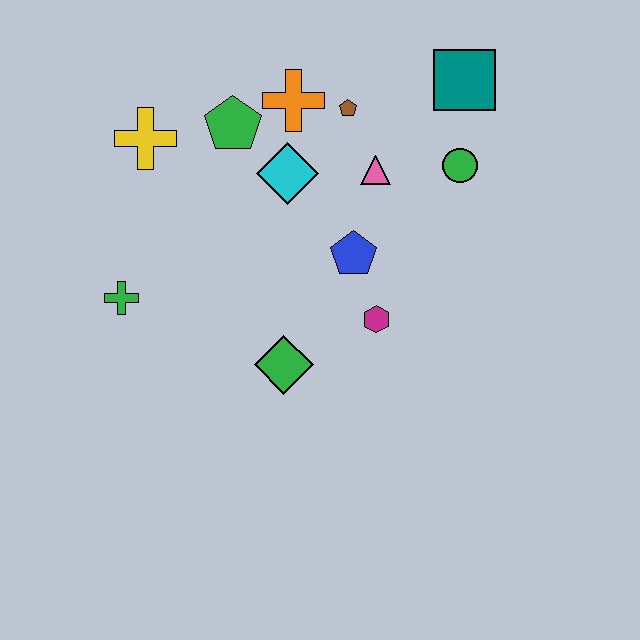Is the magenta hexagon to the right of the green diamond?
Yes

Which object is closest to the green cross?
The yellow cross is closest to the green cross.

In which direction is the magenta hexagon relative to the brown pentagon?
The magenta hexagon is below the brown pentagon.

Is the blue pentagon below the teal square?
Yes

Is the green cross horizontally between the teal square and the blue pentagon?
No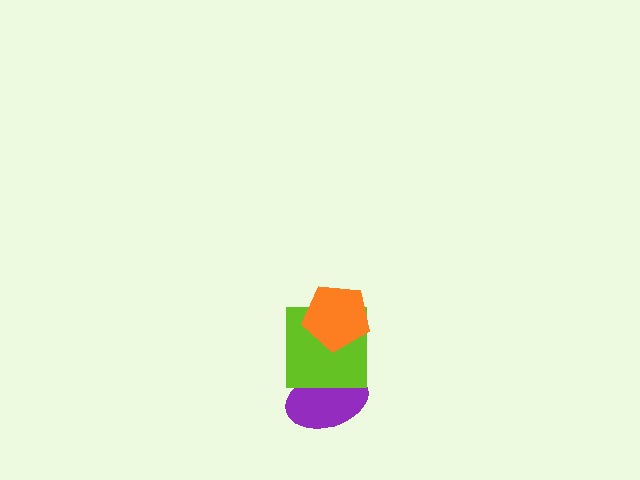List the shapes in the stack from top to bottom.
From top to bottom: the orange pentagon, the lime square, the purple ellipse.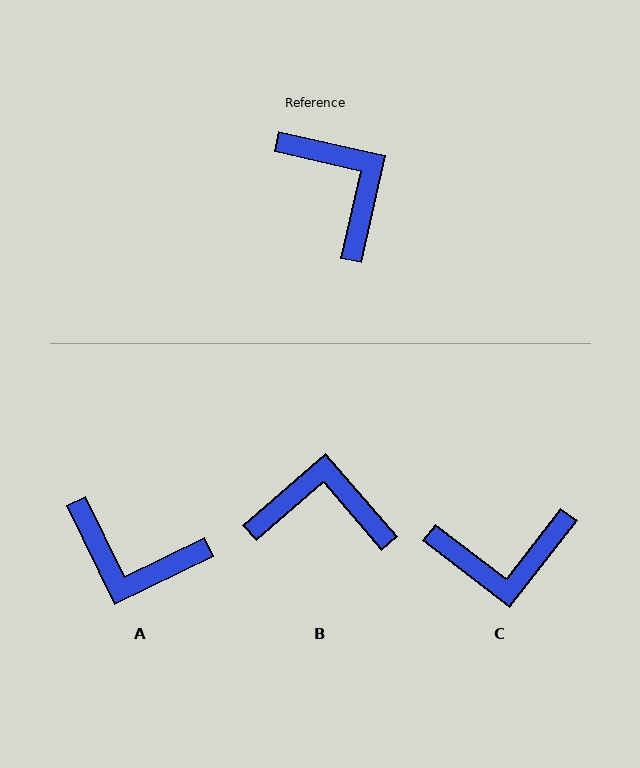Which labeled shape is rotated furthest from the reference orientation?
A, about 141 degrees away.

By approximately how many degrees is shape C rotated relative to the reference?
Approximately 115 degrees clockwise.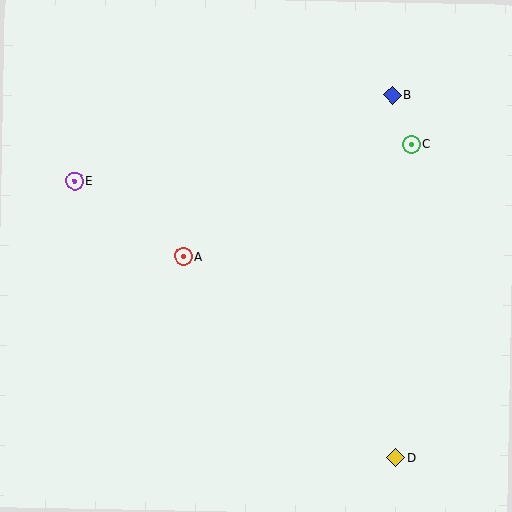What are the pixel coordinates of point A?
Point A is at (183, 257).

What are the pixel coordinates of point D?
Point D is at (396, 457).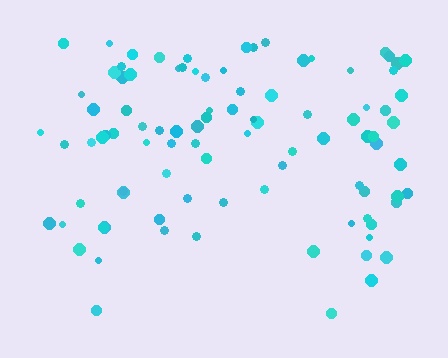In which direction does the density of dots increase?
From bottom to top, with the top side densest.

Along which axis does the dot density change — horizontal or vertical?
Vertical.